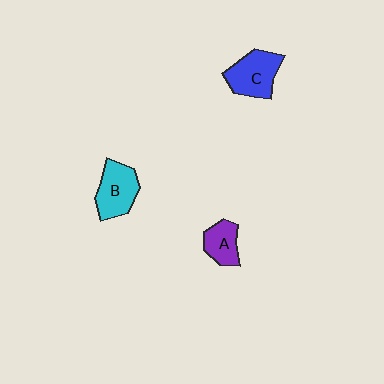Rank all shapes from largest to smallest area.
From largest to smallest: C (blue), B (cyan), A (purple).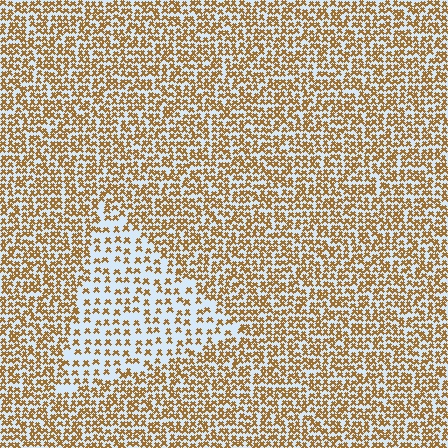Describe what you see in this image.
The image contains small brown elements arranged at two different densities. A triangle-shaped region is visible where the elements are less densely packed than the surrounding area.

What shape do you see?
I see a triangle.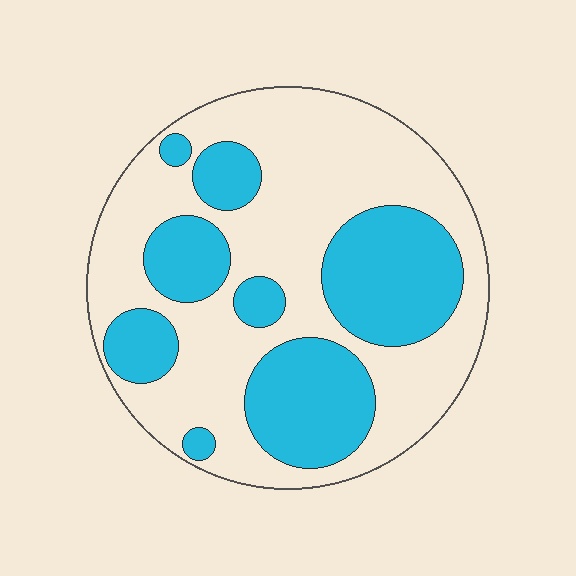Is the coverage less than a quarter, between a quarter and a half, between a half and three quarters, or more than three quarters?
Between a quarter and a half.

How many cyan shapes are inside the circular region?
8.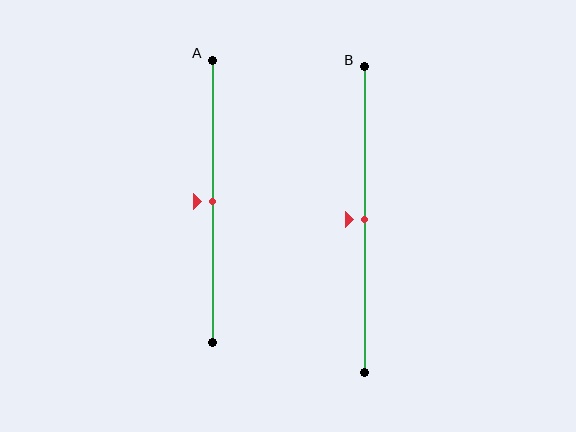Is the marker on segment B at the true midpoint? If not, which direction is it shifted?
Yes, the marker on segment B is at the true midpoint.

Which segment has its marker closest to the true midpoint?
Segment A has its marker closest to the true midpoint.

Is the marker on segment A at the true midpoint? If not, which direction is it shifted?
Yes, the marker on segment A is at the true midpoint.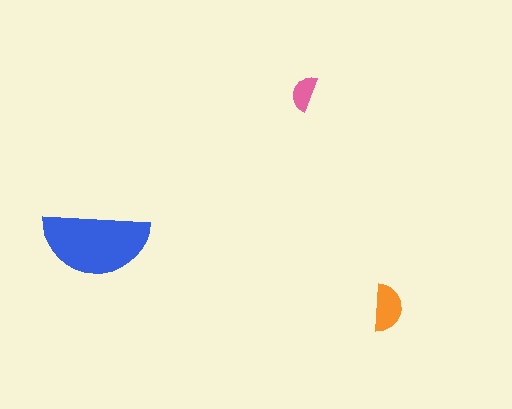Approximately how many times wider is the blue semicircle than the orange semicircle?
About 2.5 times wider.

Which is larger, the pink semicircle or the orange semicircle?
The orange one.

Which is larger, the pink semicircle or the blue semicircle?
The blue one.